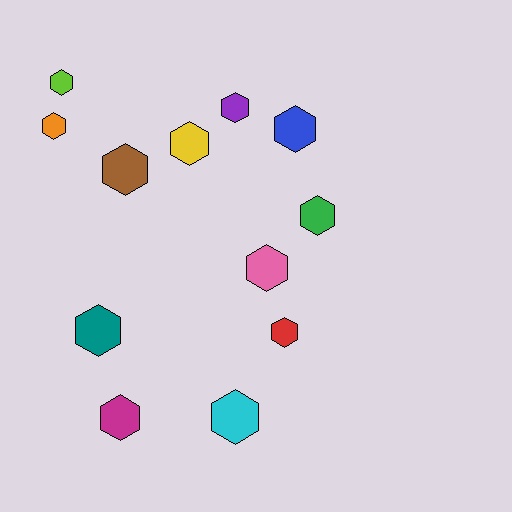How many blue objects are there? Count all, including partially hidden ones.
There is 1 blue object.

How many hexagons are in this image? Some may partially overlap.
There are 12 hexagons.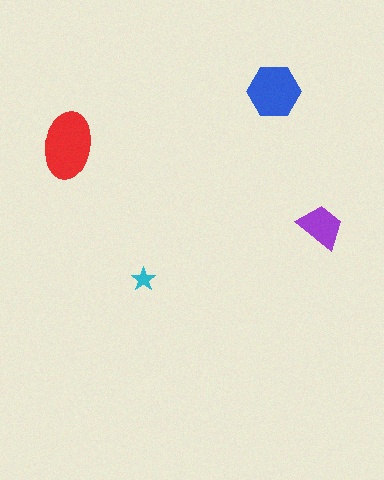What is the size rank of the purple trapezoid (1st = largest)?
3rd.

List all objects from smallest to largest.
The cyan star, the purple trapezoid, the blue hexagon, the red ellipse.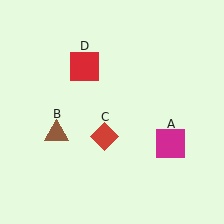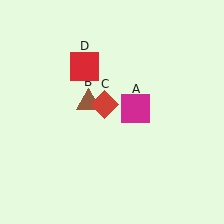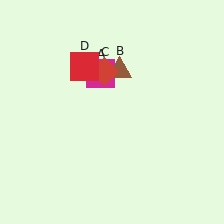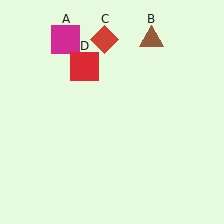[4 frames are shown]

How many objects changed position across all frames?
3 objects changed position: magenta square (object A), brown triangle (object B), red diamond (object C).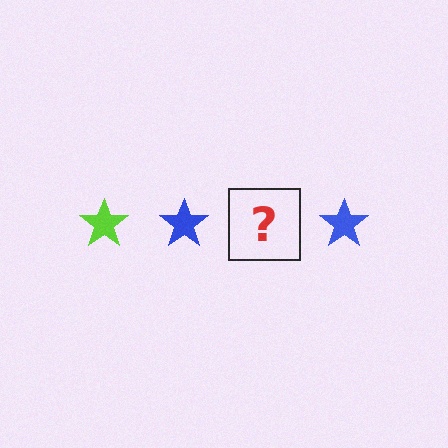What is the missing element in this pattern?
The missing element is a lime star.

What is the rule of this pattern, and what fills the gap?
The rule is that the pattern cycles through lime, blue stars. The gap should be filled with a lime star.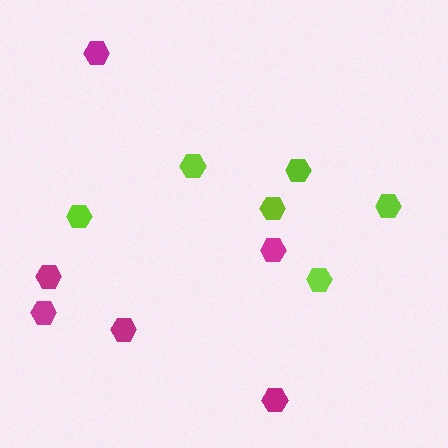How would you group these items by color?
There are 2 groups: one group of magenta hexagons (6) and one group of lime hexagons (6).